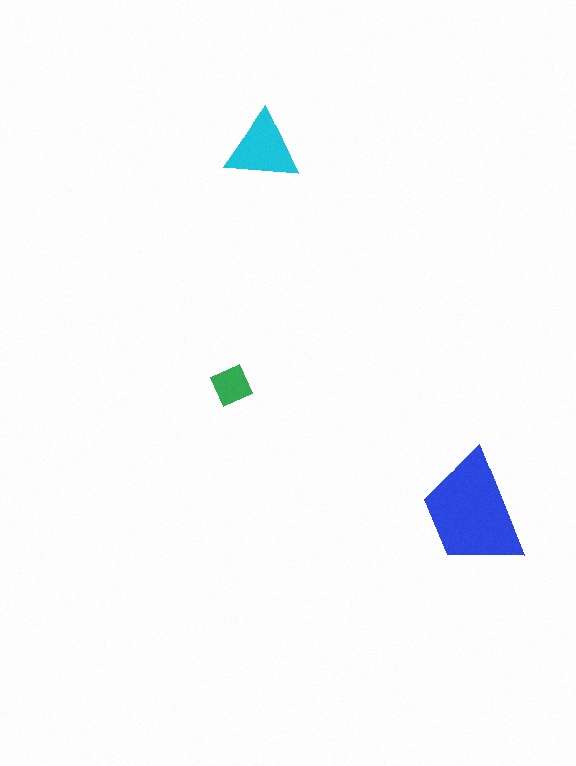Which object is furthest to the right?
The blue trapezoid is rightmost.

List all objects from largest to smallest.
The blue trapezoid, the cyan triangle, the green square.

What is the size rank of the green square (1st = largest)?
3rd.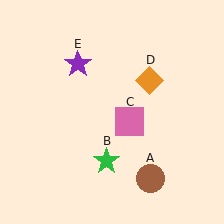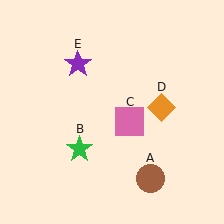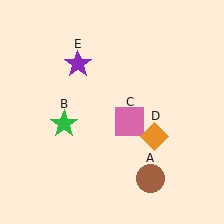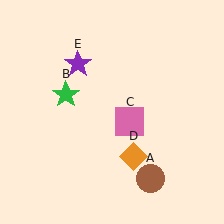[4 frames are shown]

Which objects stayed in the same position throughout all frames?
Brown circle (object A) and pink square (object C) and purple star (object E) remained stationary.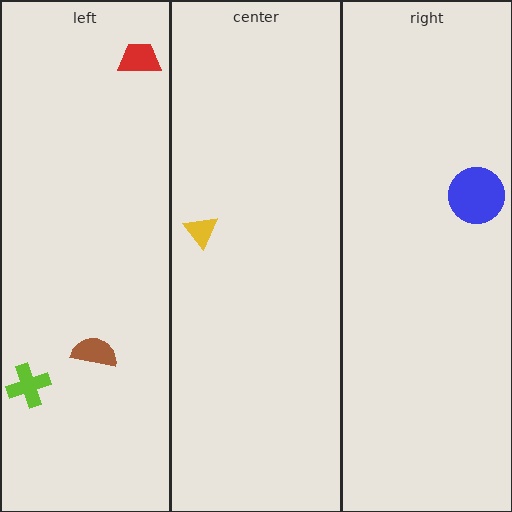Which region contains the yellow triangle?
The center region.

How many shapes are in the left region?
3.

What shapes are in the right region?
The blue circle.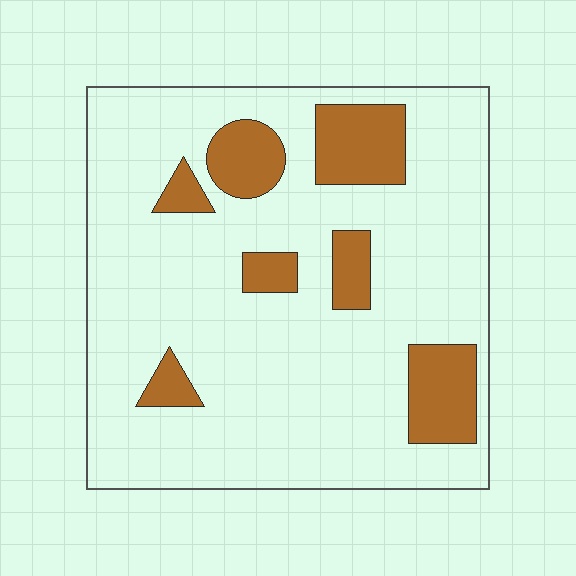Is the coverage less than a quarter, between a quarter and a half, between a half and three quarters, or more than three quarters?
Less than a quarter.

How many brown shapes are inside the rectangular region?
7.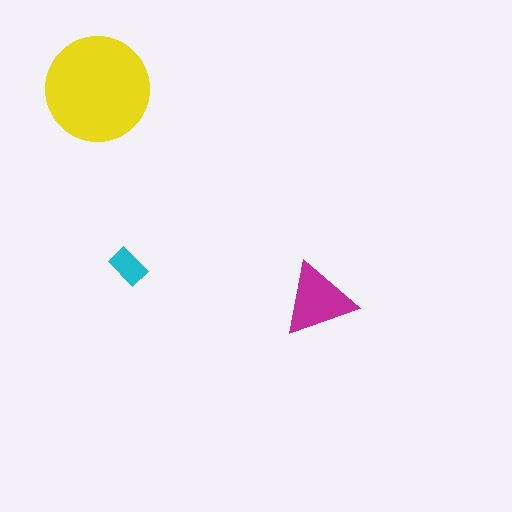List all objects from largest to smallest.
The yellow circle, the magenta triangle, the cyan rectangle.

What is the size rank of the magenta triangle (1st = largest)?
2nd.